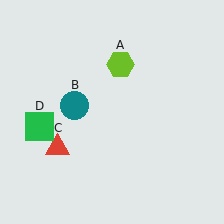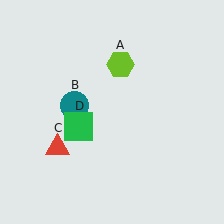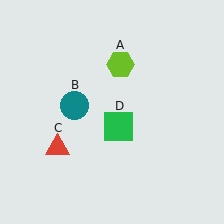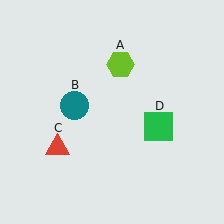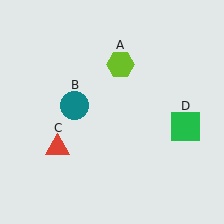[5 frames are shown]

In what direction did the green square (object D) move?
The green square (object D) moved right.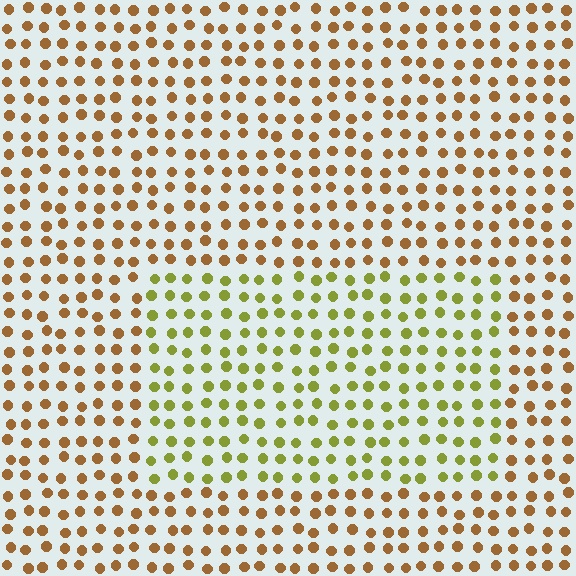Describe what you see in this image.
The image is filled with small brown elements in a uniform arrangement. A rectangle-shaped region is visible where the elements are tinted to a slightly different hue, forming a subtle color boundary.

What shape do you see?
I see a rectangle.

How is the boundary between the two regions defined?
The boundary is defined purely by a slight shift in hue (about 43 degrees). Spacing, size, and orientation are identical on both sides.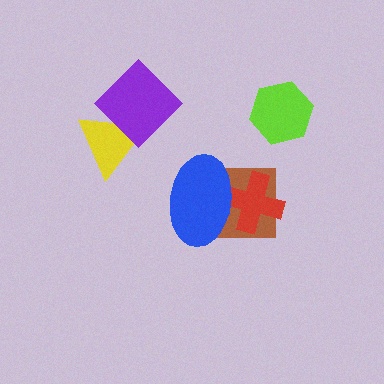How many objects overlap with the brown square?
2 objects overlap with the brown square.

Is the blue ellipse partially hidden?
No, no other shape covers it.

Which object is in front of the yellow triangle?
The purple diamond is in front of the yellow triangle.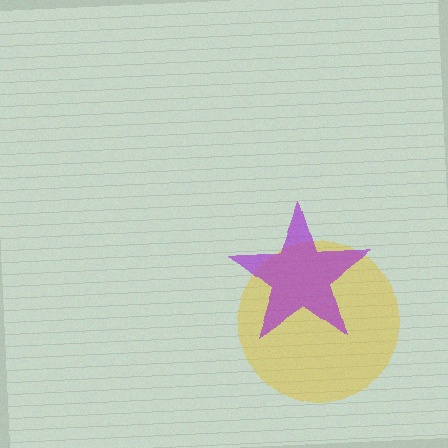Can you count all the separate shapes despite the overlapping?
Yes, there are 2 separate shapes.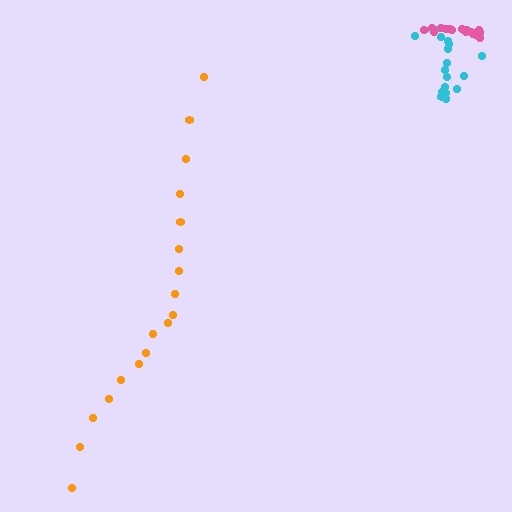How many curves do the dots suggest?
There are 3 distinct paths.